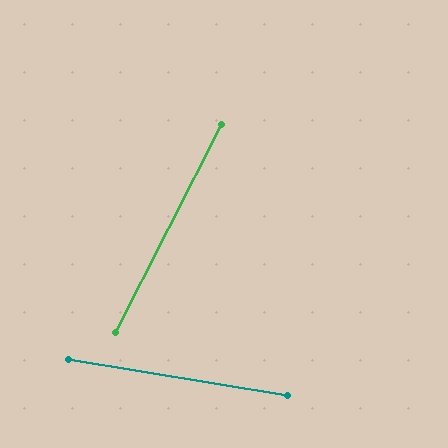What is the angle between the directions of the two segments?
Approximately 72 degrees.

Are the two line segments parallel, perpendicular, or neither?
Neither parallel nor perpendicular — they differ by about 72°.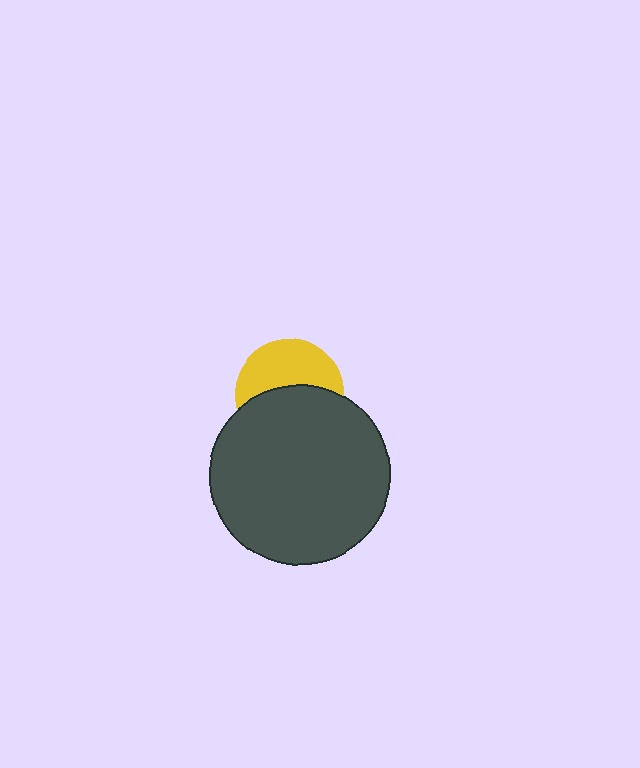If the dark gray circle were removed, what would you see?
You would see the complete yellow circle.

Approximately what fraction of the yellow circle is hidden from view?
Roughly 53% of the yellow circle is hidden behind the dark gray circle.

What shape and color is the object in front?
The object in front is a dark gray circle.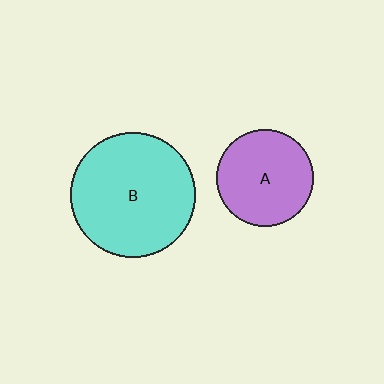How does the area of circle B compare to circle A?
Approximately 1.7 times.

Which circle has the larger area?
Circle B (cyan).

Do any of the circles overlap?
No, none of the circles overlap.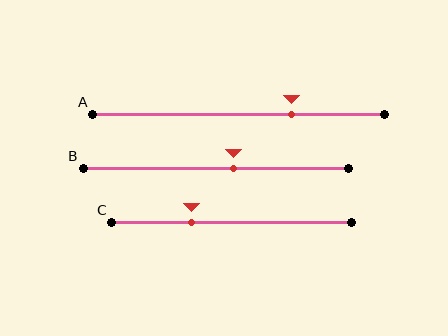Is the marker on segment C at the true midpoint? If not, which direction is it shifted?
No, the marker on segment C is shifted to the left by about 17% of the segment length.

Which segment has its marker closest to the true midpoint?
Segment B has its marker closest to the true midpoint.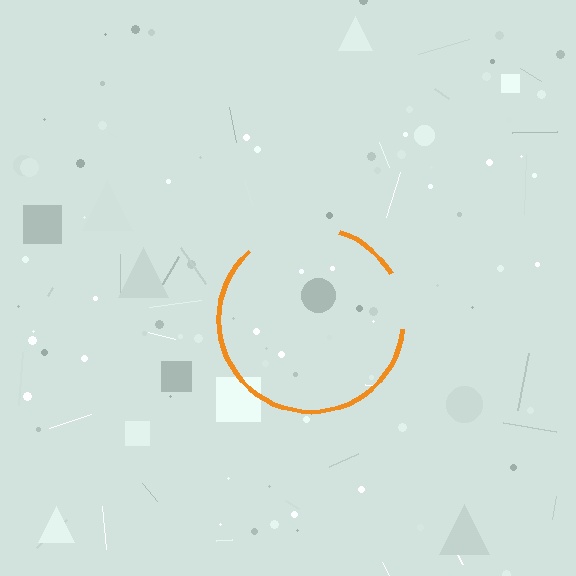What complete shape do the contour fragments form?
The contour fragments form a circle.